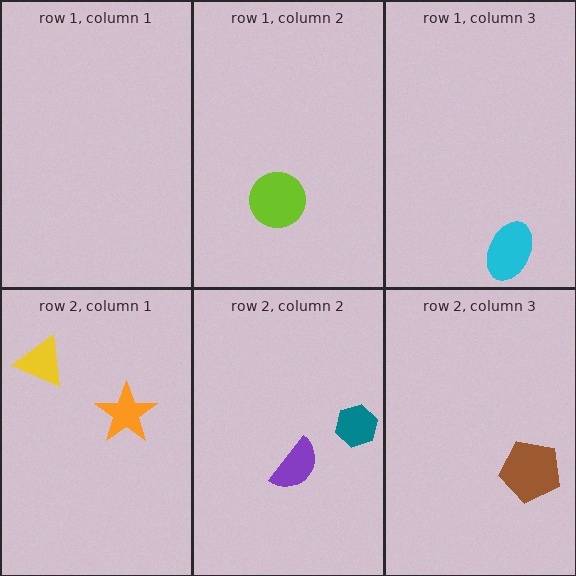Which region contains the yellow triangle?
The row 2, column 1 region.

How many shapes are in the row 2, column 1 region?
2.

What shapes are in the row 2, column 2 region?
The purple semicircle, the teal hexagon.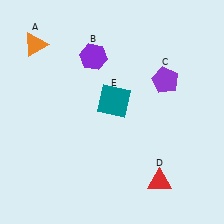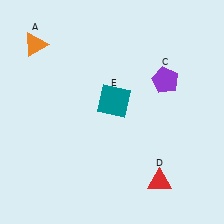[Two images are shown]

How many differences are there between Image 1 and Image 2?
There is 1 difference between the two images.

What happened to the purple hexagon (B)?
The purple hexagon (B) was removed in Image 2. It was in the top-left area of Image 1.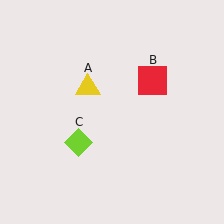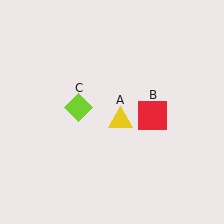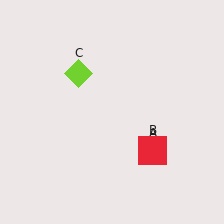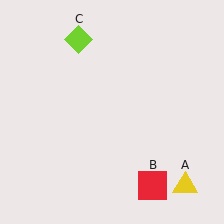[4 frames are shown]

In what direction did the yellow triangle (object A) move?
The yellow triangle (object A) moved down and to the right.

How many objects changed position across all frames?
3 objects changed position: yellow triangle (object A), red square (object B), lime diamond (object C).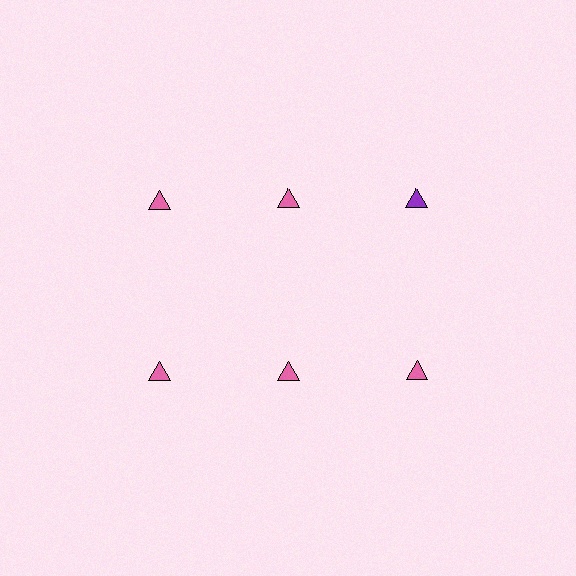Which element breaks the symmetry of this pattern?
The purple triangle in the top row, center column breaks the symmetry. All other shapes are pink triangles.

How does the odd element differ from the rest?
It has a different color: purple instead of pink.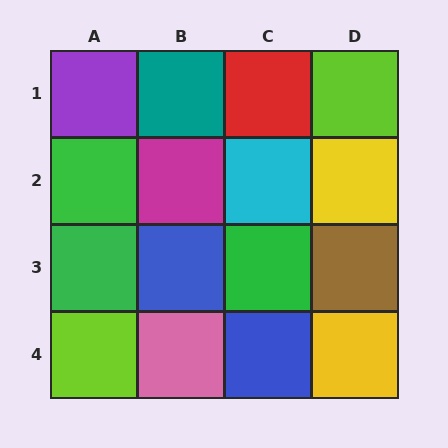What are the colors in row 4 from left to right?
Lime, pink, blue, yellow.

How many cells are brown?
1 cell is brown.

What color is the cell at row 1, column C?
Red.